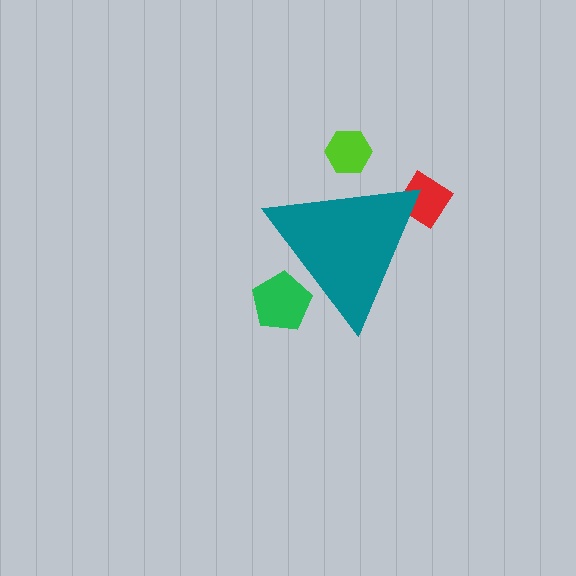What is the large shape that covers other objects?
A teal triangle.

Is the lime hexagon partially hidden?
Yes, the lime hexagon is partially hidden behind the teal triangle.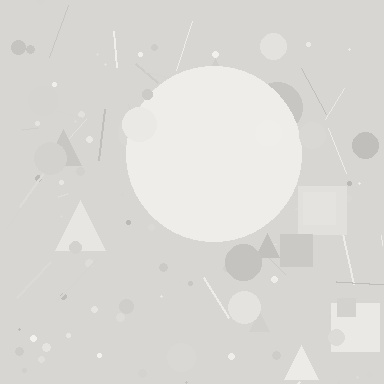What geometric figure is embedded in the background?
A circle is embedded in the background.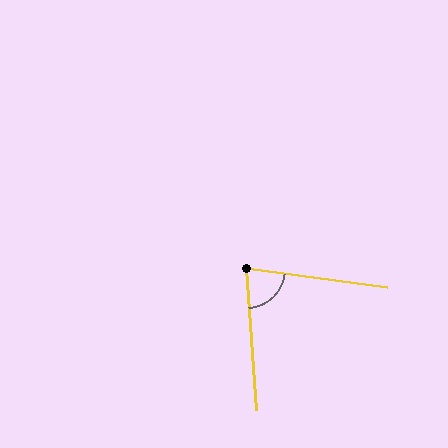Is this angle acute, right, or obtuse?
It is acute.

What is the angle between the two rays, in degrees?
Approximately 78 degrees.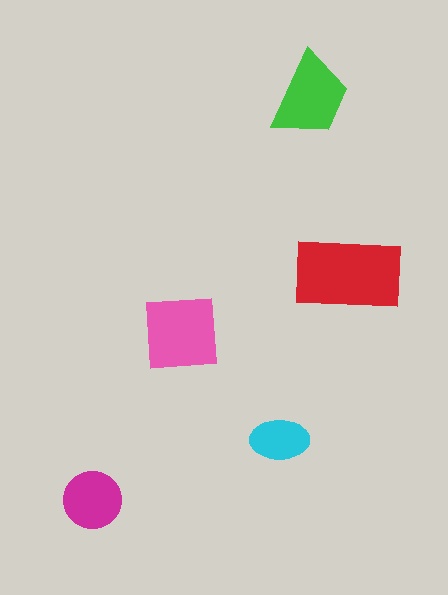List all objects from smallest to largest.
The cyan ellipse, the magenta circle, the green trapezoid, the pink square, the red rectangle.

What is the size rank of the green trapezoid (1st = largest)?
3rd.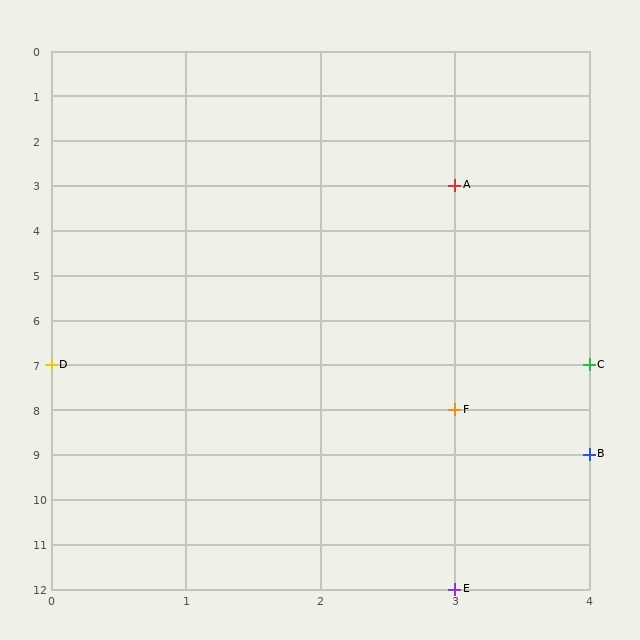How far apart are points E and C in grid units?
Points E and C are 1 column and 5 rows apart (about 5.1 grid units diagonally).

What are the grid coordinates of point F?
Point F is at grid coordinates (3, 8).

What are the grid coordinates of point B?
Point B is at grid coordinates (4, 9).